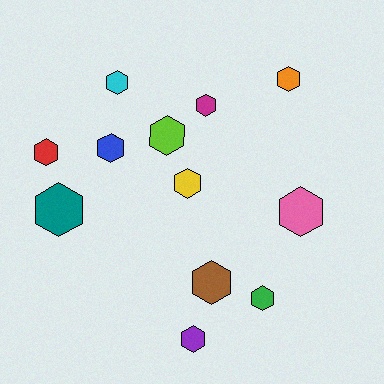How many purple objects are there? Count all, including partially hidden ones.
There is 1 purple object.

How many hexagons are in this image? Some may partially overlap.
There are 12 hexagons.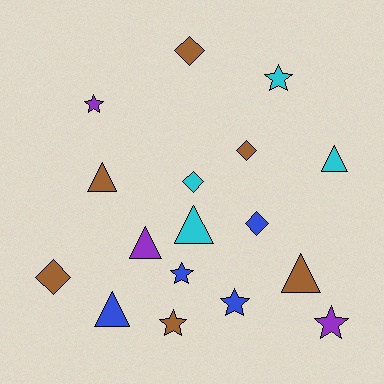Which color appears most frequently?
Brown, with 6 objects.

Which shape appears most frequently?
Triangle, with 6 objects.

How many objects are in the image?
There are 17 objects.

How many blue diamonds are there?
There is 1 blue diamond.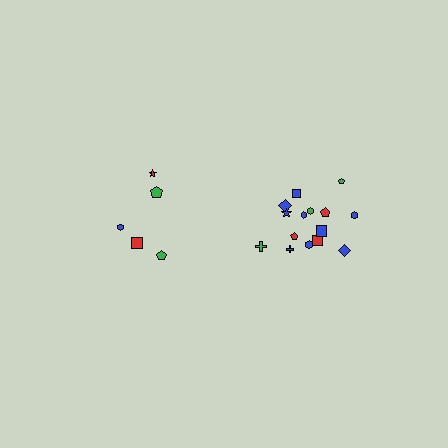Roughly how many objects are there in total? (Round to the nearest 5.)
Roughly 20 objects in total.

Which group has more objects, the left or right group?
The right group.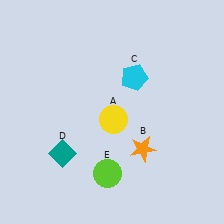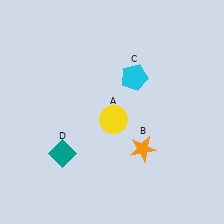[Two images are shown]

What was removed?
The lime circle (E) was removed in Image 2.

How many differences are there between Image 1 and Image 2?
There is 1 difference between the two images.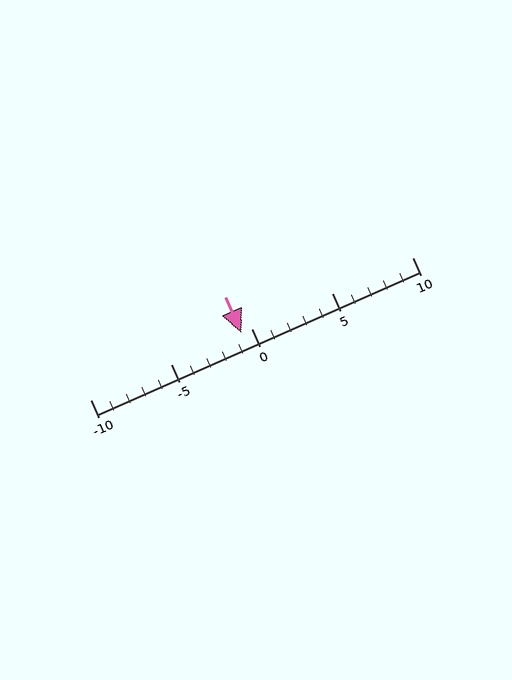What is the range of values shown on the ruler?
The ruler shows values from -10 to 10.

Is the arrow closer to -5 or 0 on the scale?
The arrow is closer to 0.